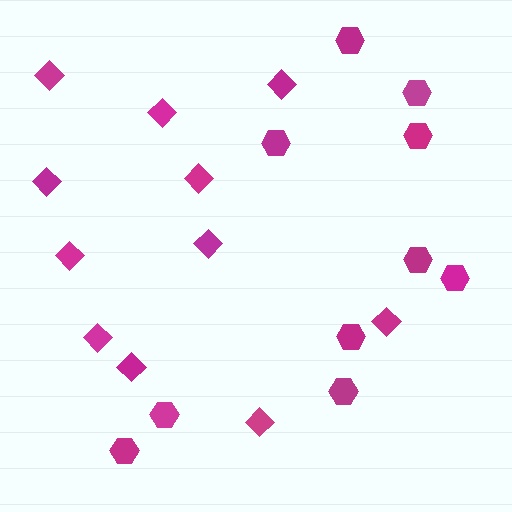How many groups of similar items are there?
There are 2 groups: one group of hexagons (10) and one group of diamonds (11).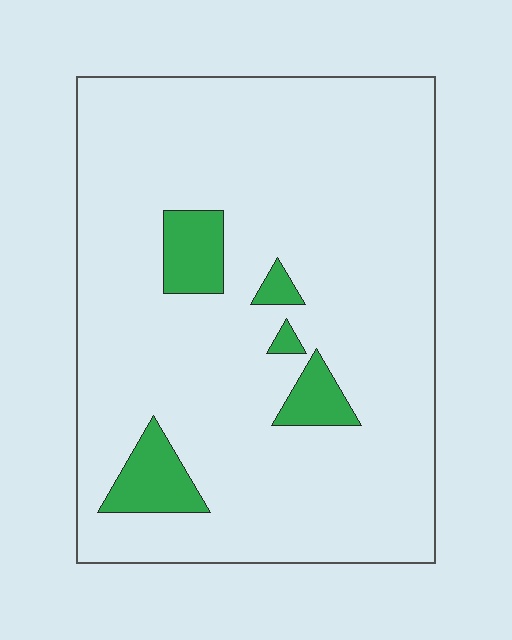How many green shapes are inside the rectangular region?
5.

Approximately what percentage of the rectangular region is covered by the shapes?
Approximately 10%.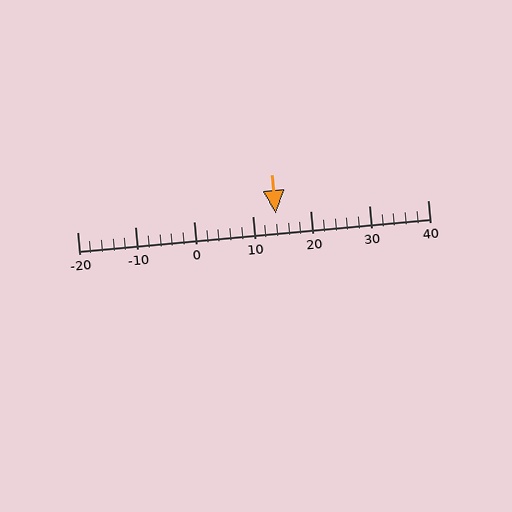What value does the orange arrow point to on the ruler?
The orange arrow points to approximately 14.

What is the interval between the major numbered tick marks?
The major tick marks are spaced 10 units apart.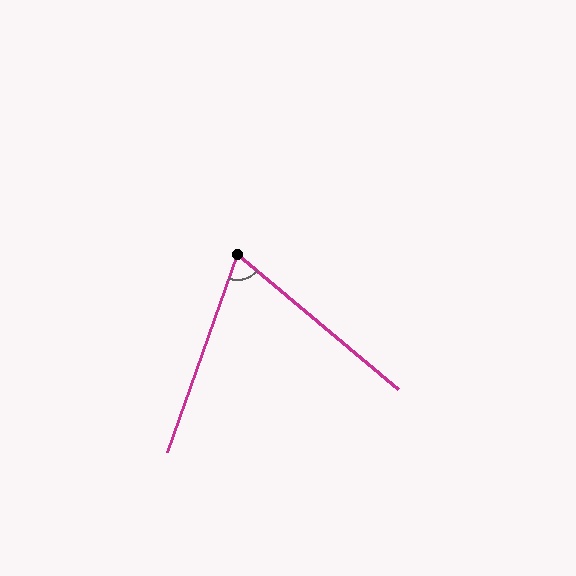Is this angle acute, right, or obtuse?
It is acute.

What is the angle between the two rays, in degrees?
Approximately 69 degrees.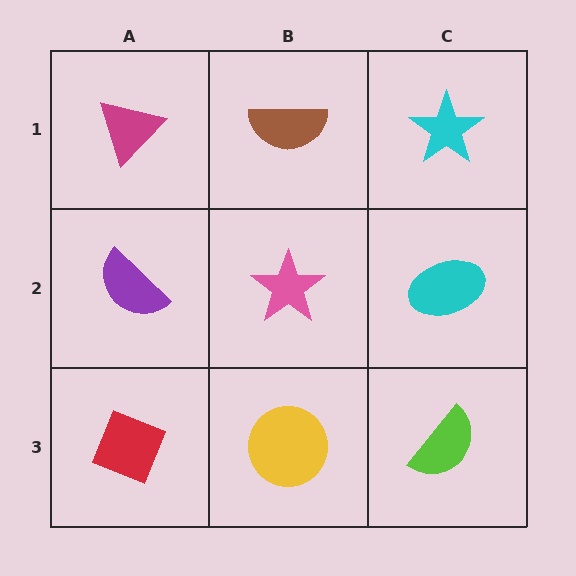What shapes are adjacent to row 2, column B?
A brown semicircle (row 1, column B), a yellow circle (row 3, column B), a purple semicircle (row 2, column A), a cyan ellipse (row 2, column C).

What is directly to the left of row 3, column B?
A red diamond.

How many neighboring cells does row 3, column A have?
2.